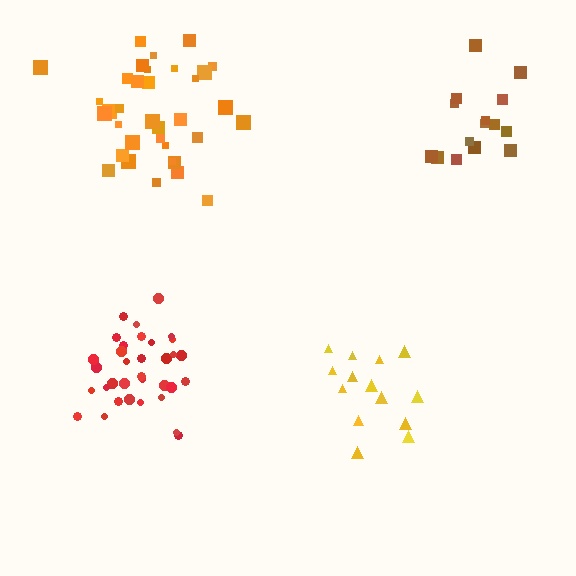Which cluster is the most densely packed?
Red.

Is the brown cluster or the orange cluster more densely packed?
Brown.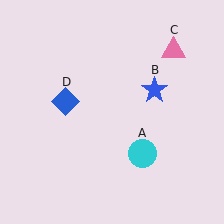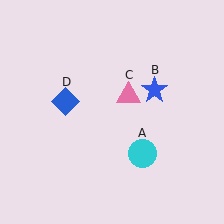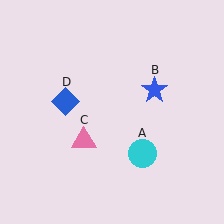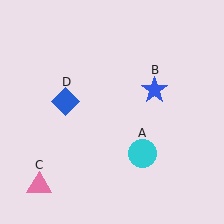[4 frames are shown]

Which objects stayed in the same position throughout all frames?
Cyan circle (object A) and blue star (object B) and blue diamond (object D) remained stationary.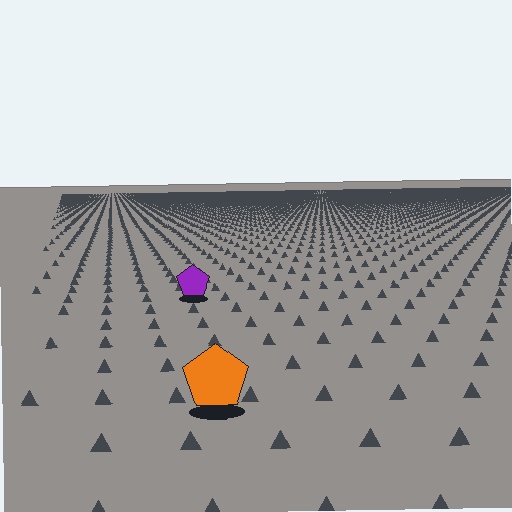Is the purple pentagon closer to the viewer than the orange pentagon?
No. The orange pentagon is closer — you can tell from the texture gradient: the ground texture is coarser near it.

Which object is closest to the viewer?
The orange pentagon is closest. The texture marks near it are larger and more spread out.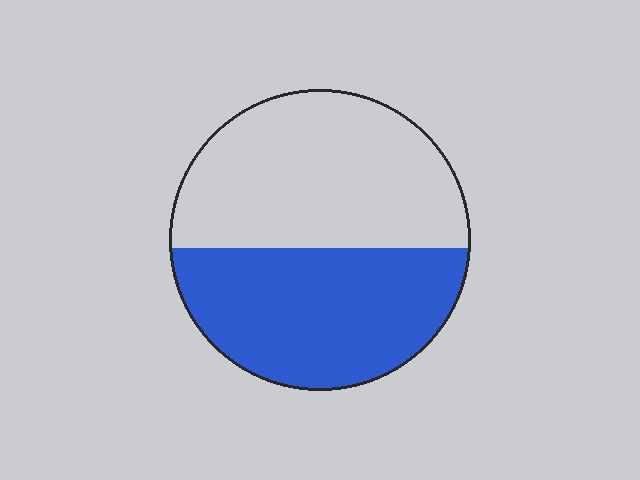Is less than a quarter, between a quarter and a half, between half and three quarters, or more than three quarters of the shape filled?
Between a quarter and a half.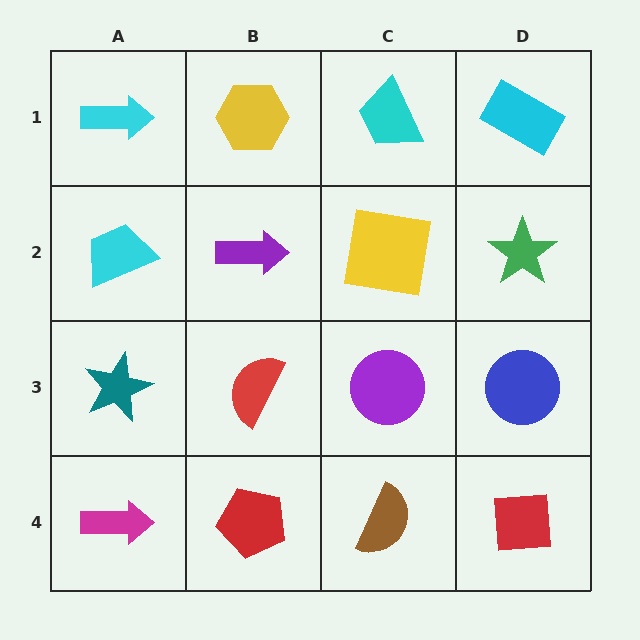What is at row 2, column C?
A yellow square.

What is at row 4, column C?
A brown semicircle.